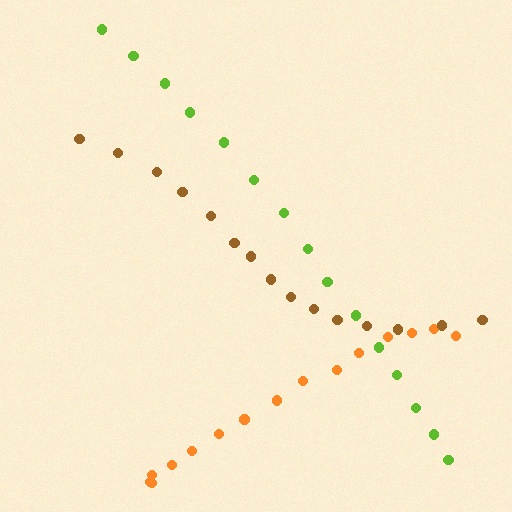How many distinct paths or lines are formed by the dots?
There are 3 distinct paths.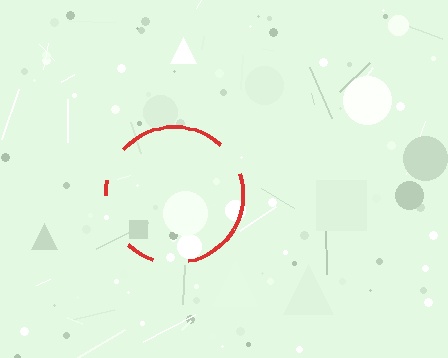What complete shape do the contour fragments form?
The contour fragments form a circle.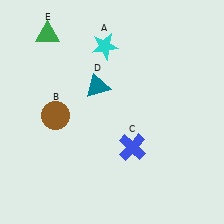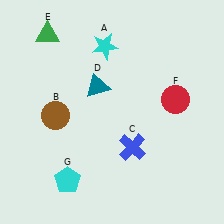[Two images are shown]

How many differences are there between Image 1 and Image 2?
There are 2 differences between the two images.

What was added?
A red circle (F), a cyan pentagon (G) were added in Image 2.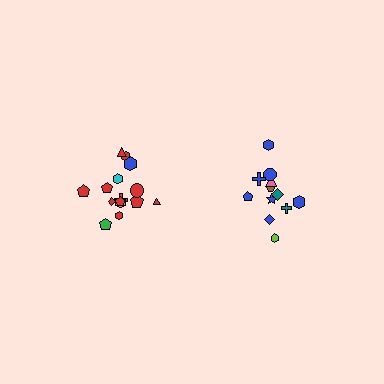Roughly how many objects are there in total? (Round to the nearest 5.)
Roughly 25 objects in total.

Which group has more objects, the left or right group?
The left group.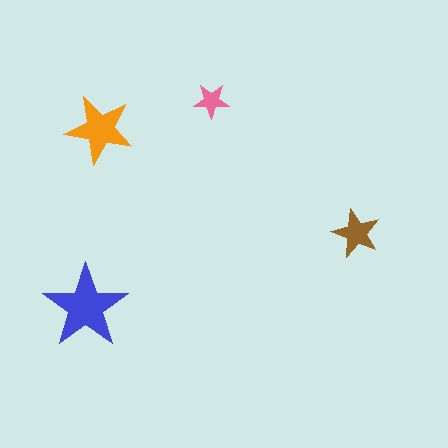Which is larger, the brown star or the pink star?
The brown one.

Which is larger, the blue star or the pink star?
The blue one.